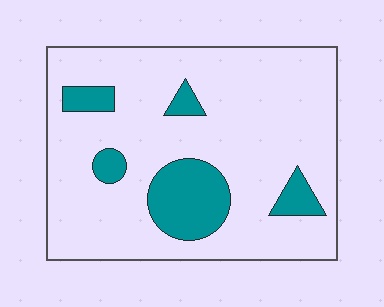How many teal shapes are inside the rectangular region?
5.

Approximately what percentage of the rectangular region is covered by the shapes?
Approximately 15%.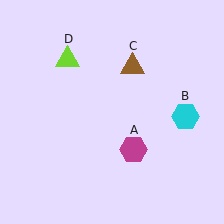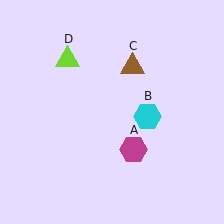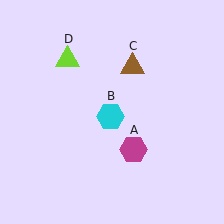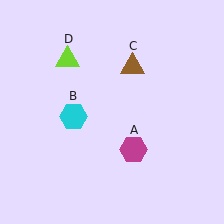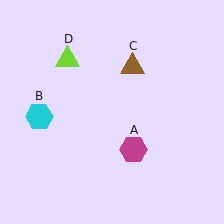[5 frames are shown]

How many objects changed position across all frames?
1 object changed position: cyan hexagon (object B).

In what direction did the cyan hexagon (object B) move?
The cyan hexagon (object B) moved left.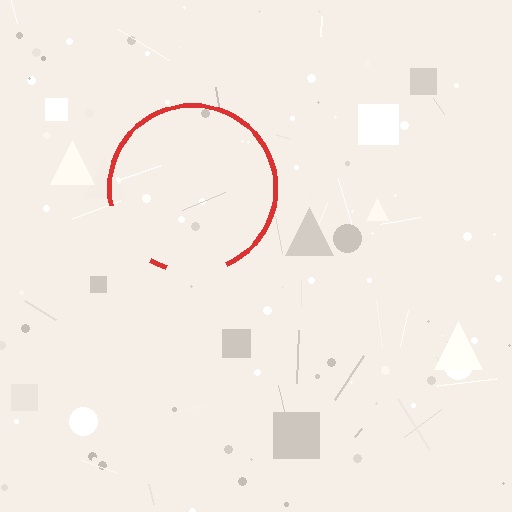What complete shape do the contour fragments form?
The contour fragments form a circle.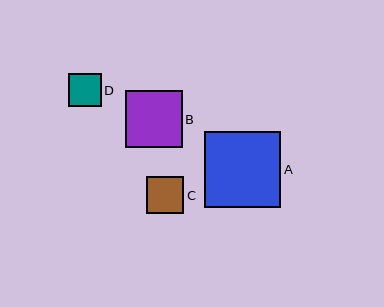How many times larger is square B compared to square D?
Square B is approximately 1.8 times the size of square D.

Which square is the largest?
Square A is the largest with a size of approximately 77 pixels.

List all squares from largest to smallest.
From largest to smallest: A, B, C, D.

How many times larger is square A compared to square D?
Square A is approximately 2.4 times the size of square D.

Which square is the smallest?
Square D is the smallest with a size of approximately 32 pixels.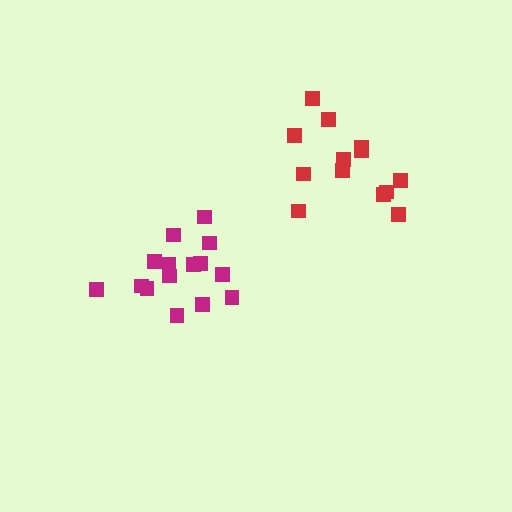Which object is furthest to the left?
The magenta cluster is leftmost.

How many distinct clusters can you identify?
There are 2 distinct clusters.